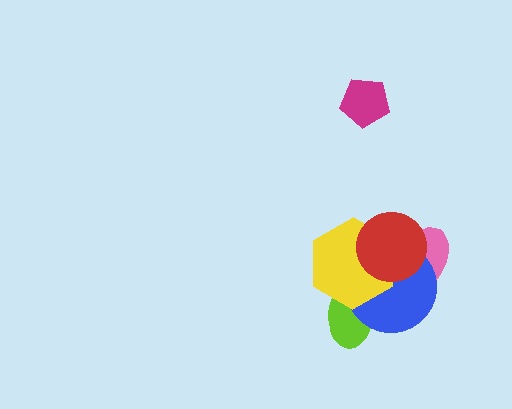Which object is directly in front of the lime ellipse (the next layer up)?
The blue circle is directly in front of the lime ellipse.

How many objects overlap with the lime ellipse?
2 objects overlap with the lime ellipse.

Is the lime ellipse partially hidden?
Yes, it is partially covered by another shape.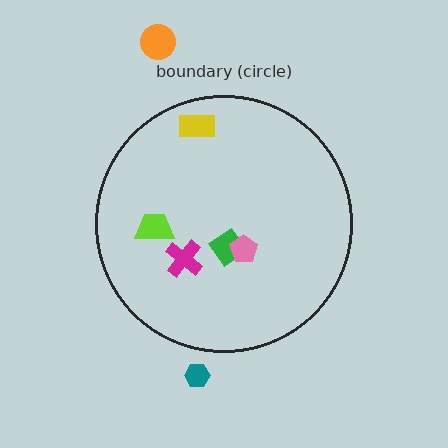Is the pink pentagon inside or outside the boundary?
Inside.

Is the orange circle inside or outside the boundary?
Outside.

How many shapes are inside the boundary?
5 inside, 2 outside.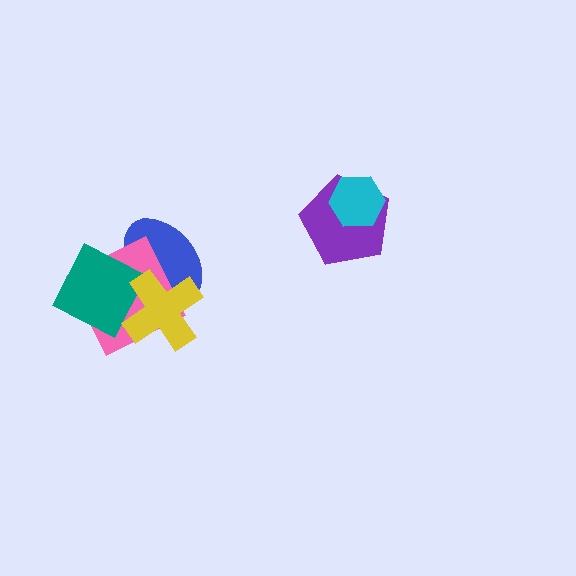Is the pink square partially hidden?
Yes, it is partially covered by another shape.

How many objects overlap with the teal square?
3 objects overlap with the teal square.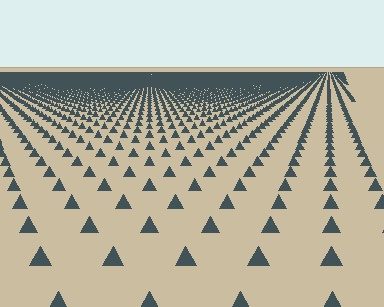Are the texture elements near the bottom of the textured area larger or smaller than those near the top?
Larger. Near the bottom, elements are closer to the viewer and appear at a bigger on-screen size.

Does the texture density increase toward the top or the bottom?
Density increases toward the top.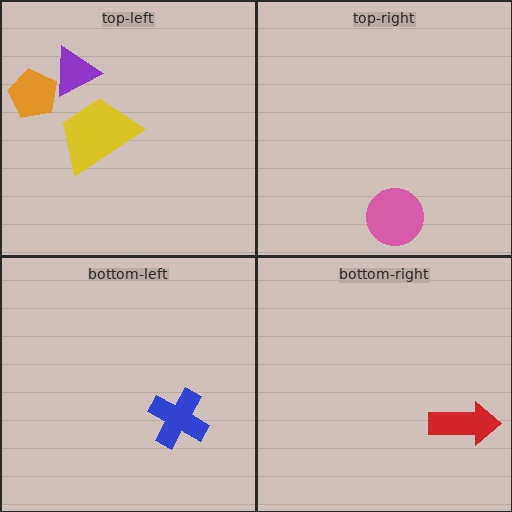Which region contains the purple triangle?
The top-left region.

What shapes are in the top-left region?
The orange pentagon, the purple triangle, the yellow trapezoid.